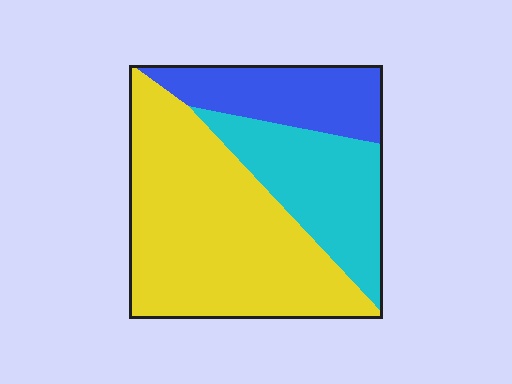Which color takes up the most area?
Yellow, at roughly 55%.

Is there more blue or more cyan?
Cyan.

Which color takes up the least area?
Blue, at roughly 20%.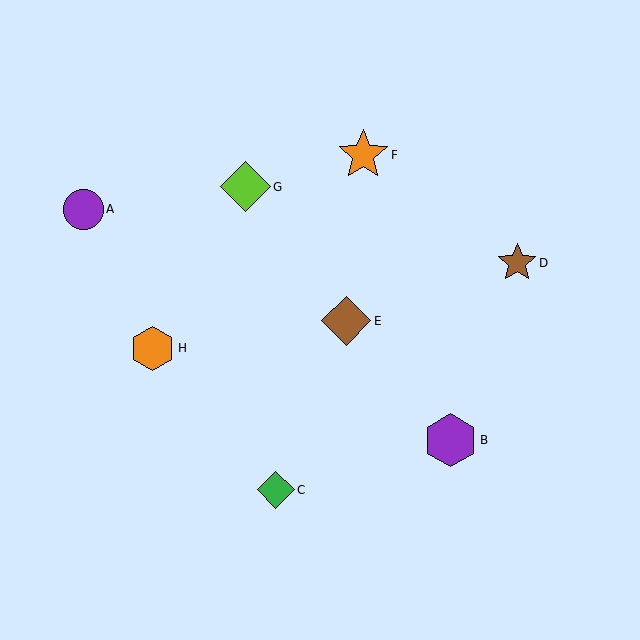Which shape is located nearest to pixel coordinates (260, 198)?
The lime diamond (labeled G) at (246, 187) is nearest to that location.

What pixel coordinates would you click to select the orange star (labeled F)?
Click at (363, 155) to select the orange star F.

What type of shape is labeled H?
Shape H is an orange hexagon.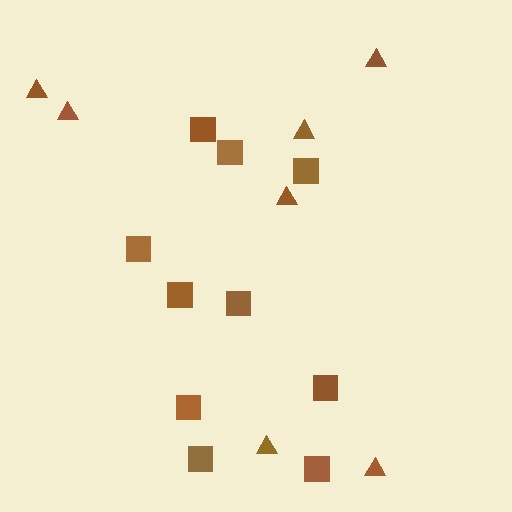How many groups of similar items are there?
There are 2 groups: one group of triangles (7) and one group of squares (10).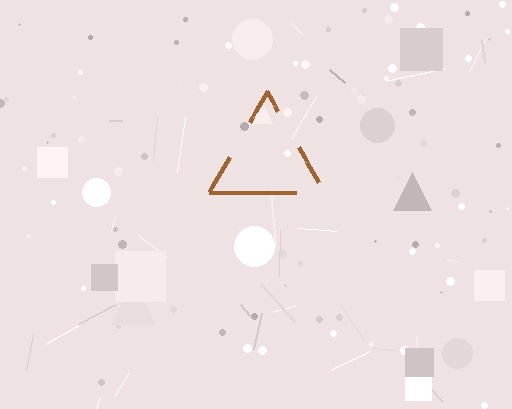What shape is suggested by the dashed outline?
The dashed outline suggests a triangle.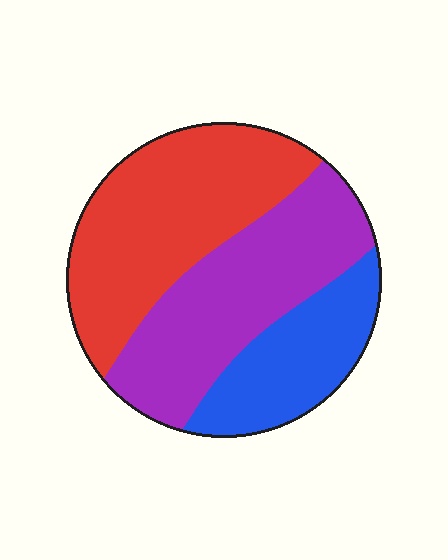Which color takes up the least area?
Blue, at roughly 20%.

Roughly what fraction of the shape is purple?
Purple covers 37% of the shape.